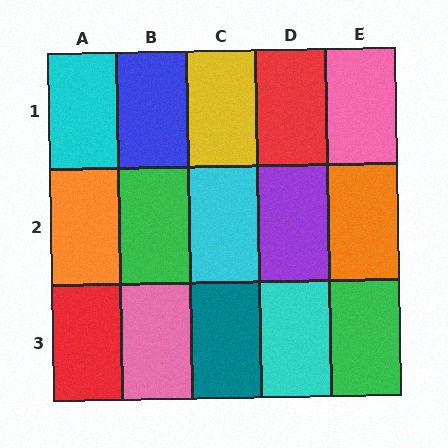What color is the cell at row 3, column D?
Cyan.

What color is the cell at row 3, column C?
Teal.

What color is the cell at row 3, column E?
Green.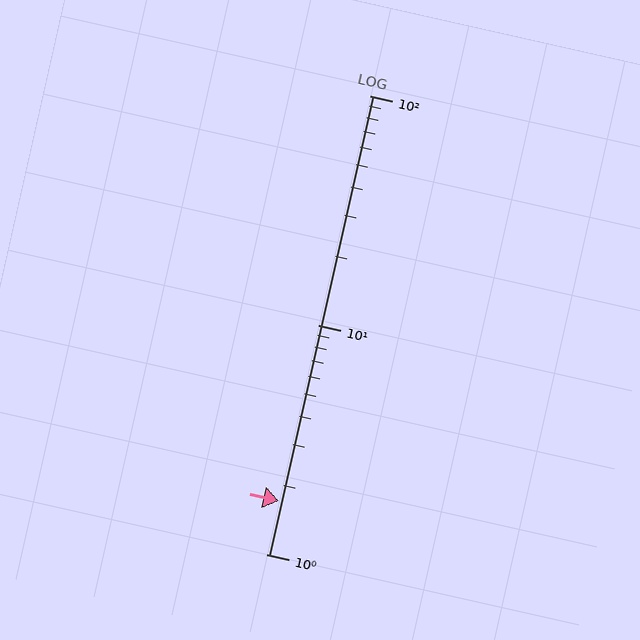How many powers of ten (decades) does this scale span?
The scale spans 2 decades, from 1 to 100.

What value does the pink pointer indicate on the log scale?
The pointer indicates approximately 1.7.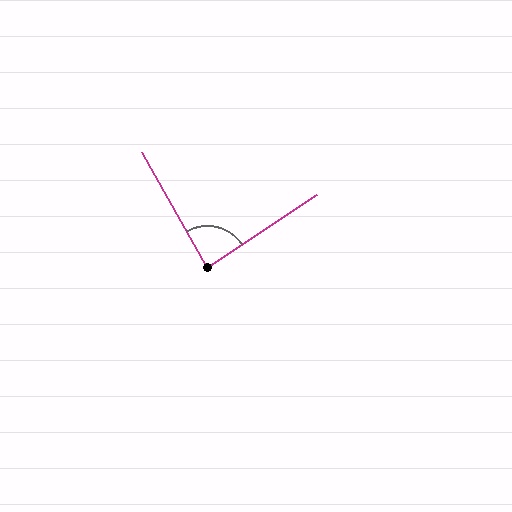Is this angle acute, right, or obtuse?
It is approximately a right angle.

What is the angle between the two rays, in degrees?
Approximately 86 degrees.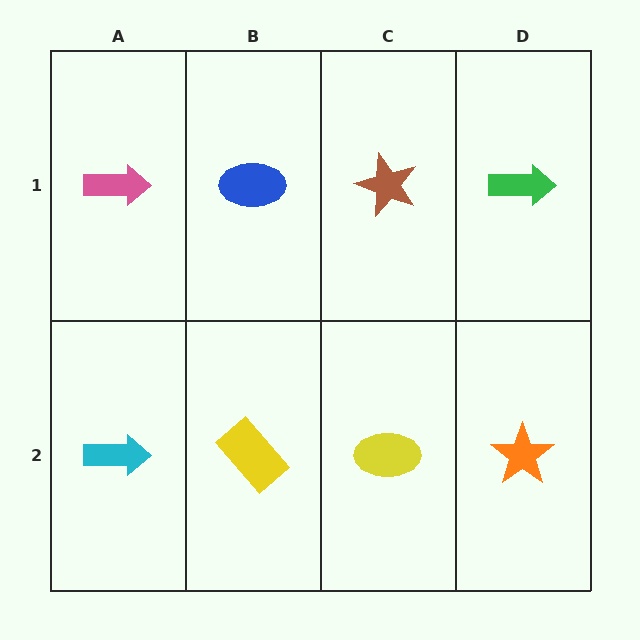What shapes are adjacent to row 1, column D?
An orange star (row 2, column D), a brown star (row 1, column C).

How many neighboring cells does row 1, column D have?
2.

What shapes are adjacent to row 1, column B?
A yellow rectangle (row 2, column B), a pink arrow (row 1, column A), a brown star (row 1, column C).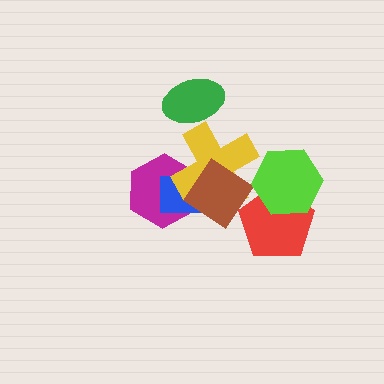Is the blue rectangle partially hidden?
Yes, it is partially covered by another shape.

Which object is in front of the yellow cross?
The brown diamond is in front of the yellow cross.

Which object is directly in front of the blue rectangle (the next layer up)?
The yellow cross is directly in front of the blue rectangle.